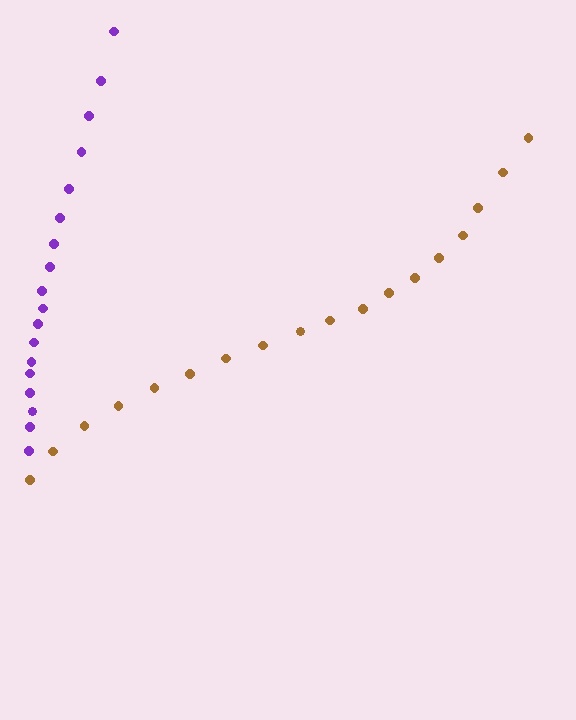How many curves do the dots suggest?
There are 2 distinct paths.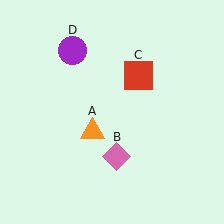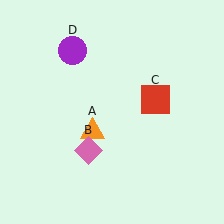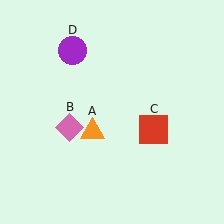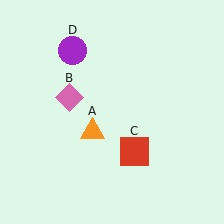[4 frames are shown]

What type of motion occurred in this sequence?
The pink diamond (object B), red square (object C) rotated clockwise around the center of the scene.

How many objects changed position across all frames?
2 objects changed position: pink diamond (object B), red square (object C).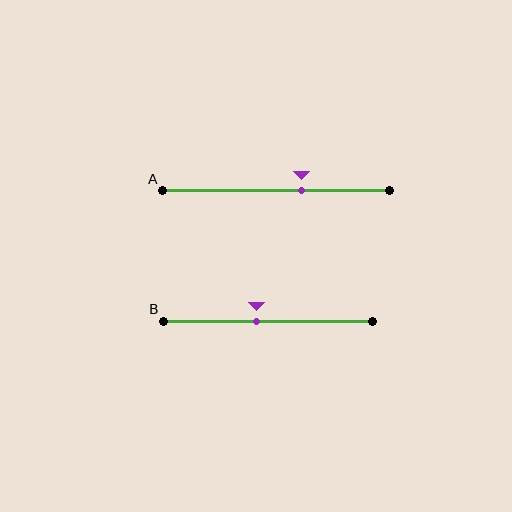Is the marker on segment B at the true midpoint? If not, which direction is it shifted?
No, the marker on segment B is shifted to the left by about 6% of the segment length.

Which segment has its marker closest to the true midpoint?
Segment B has its marker closest to the true midpoint.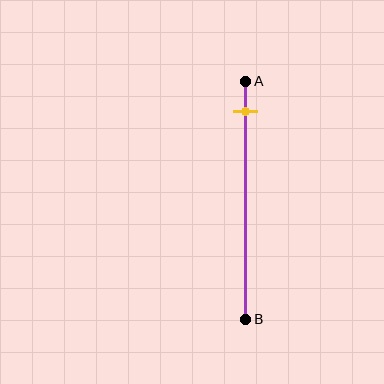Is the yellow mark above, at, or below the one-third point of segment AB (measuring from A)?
The yellow mark is above the one-third point of segment AB.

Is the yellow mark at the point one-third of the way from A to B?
No, the mark is at about 15% from A, not at the 33% one-third point.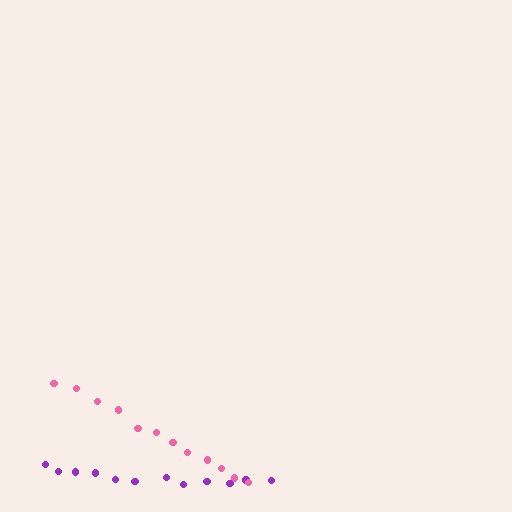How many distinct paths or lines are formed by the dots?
There are 2 distinct paths.